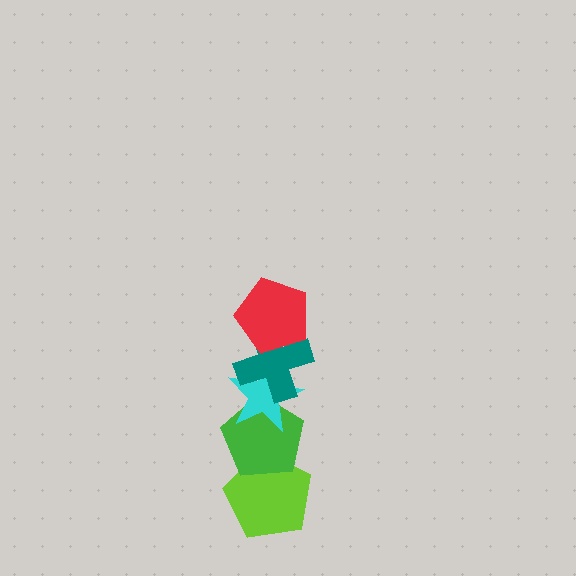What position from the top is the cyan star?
The cyan star is 3rd from the top.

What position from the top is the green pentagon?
The green pentagon is 4th from the top.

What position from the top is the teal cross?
The teal cross is 2nd from the top.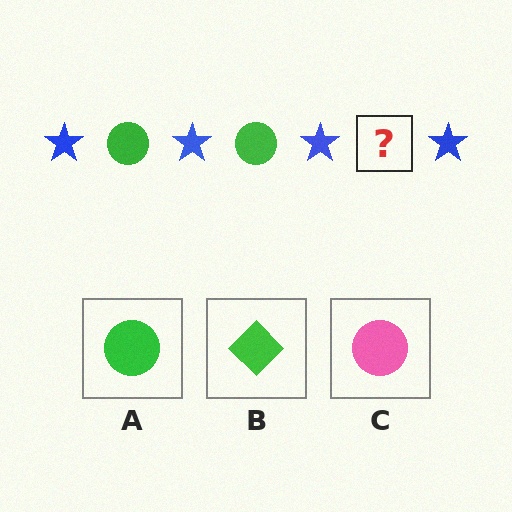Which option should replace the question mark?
Option A.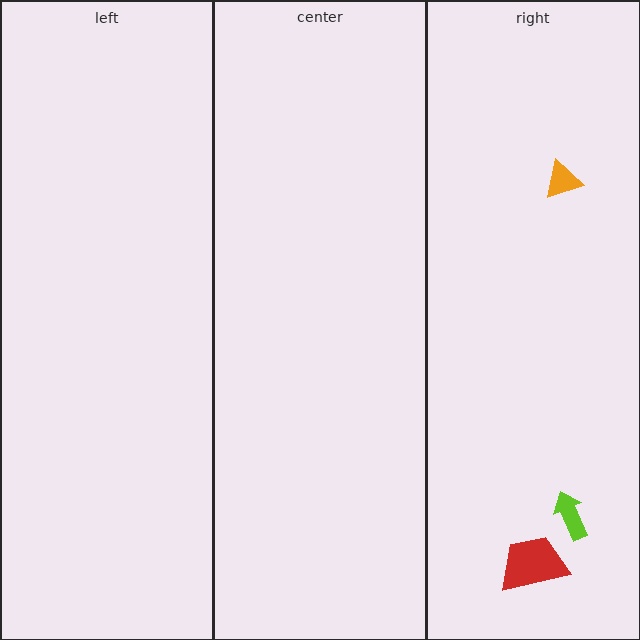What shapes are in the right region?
The lime arrow, the orange triangle, the red trapezoid.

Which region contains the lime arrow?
The right region.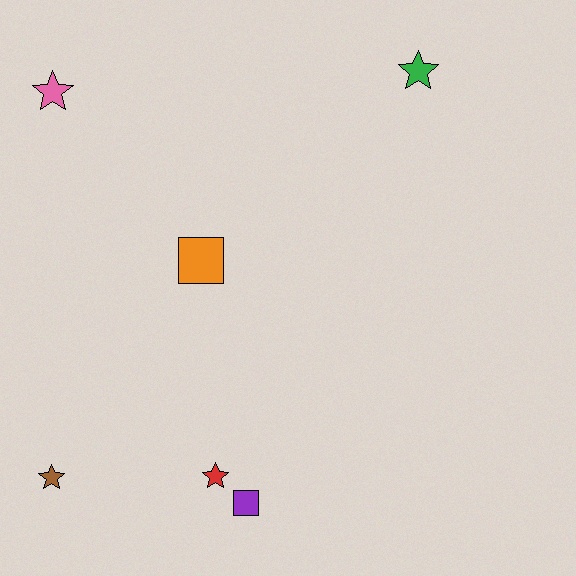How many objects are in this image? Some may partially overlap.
There are 6 objects.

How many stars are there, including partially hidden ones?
There are 4 stars.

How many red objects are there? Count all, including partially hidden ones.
There is 1 red object.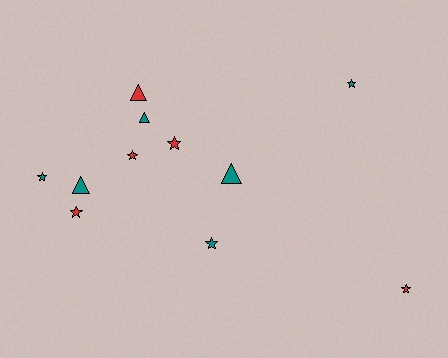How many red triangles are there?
There is 1 red triangle.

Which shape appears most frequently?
Star, with 7 objects.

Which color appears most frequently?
Teal, with 6 objects.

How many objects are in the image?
There are 11 objects.